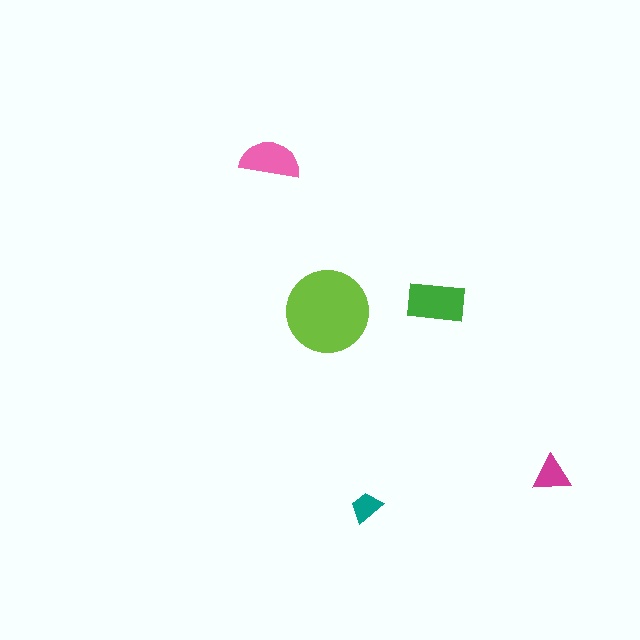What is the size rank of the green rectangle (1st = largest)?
2nd.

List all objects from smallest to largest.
The teal trapezoid, the magenta triangle, the pink semicircle, the green rectangle, the lime circle.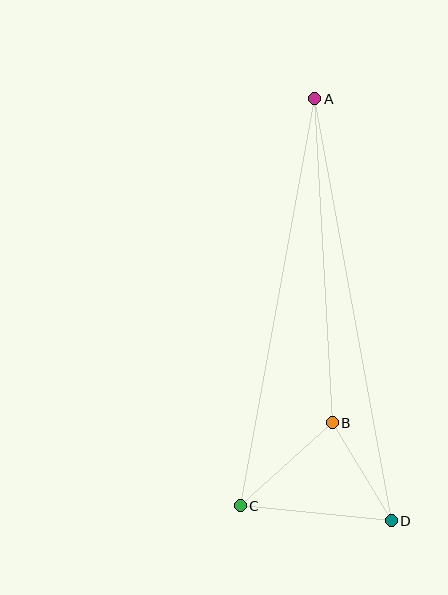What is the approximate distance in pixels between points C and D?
The distance between C and D is approximately 152 pixels.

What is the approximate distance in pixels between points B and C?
The distance between B and C is approximately 124 pixels.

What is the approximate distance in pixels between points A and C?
The distance between A and C is approximately 413 pixels.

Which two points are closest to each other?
Points B and D are closest to each other.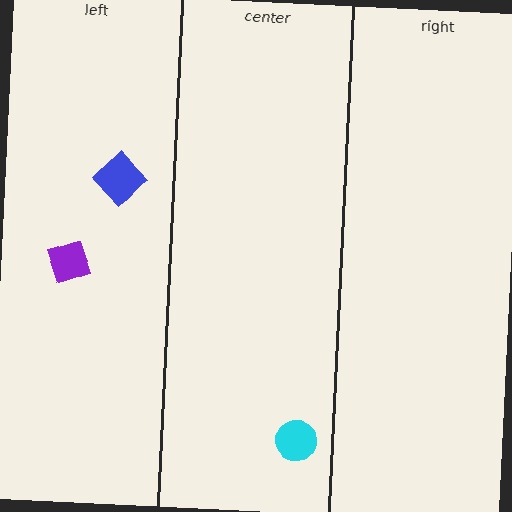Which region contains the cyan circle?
The center region.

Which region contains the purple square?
The left region.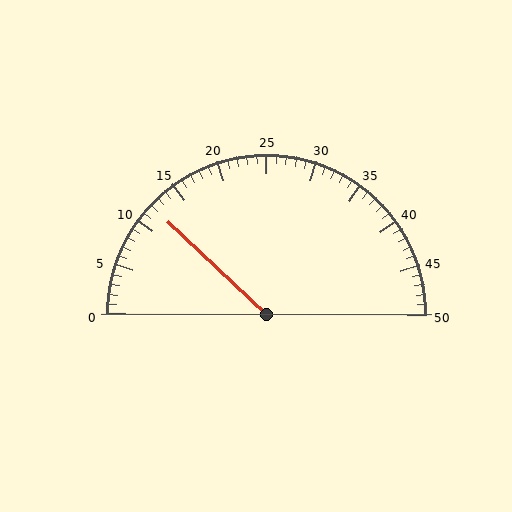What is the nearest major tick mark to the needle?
The nearest major tick mark is 10.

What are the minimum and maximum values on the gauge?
The gauge ranges from 0 to 50.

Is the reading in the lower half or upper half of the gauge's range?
The reading is in the lower half of the range (0 to 50).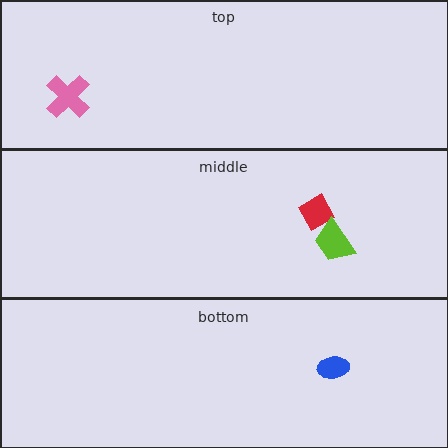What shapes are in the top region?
The pink cross.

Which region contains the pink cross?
The top region.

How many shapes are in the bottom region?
1.